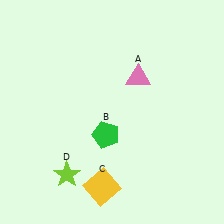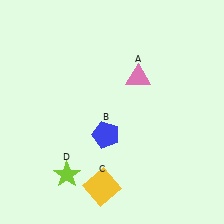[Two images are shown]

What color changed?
The pentagon (B) changed from green in Image 1 to blue in Image 2.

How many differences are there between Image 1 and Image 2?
There is 1 difference between the two images.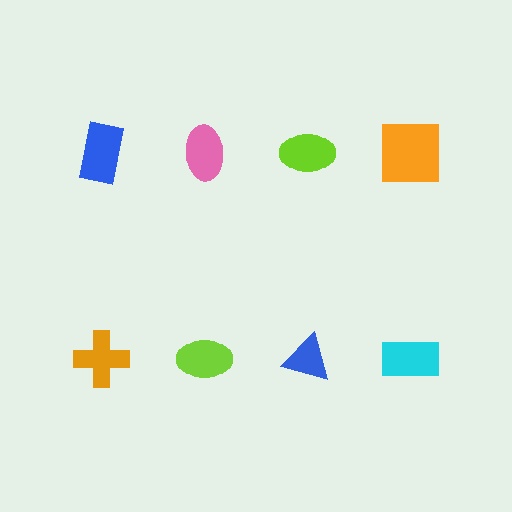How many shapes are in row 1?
4 shapes.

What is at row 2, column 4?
A cyan rectangle.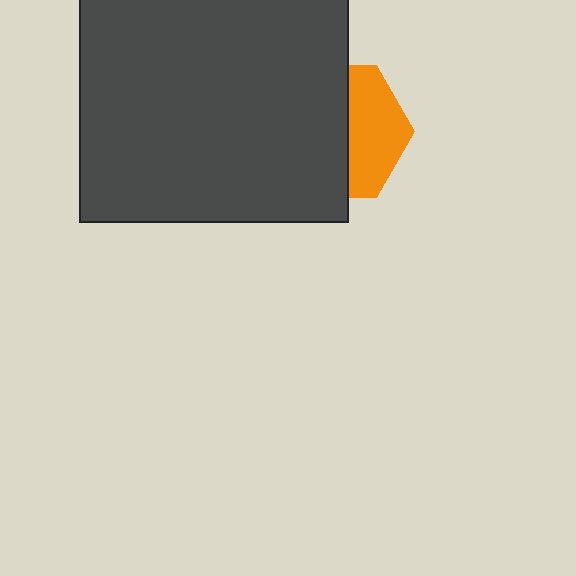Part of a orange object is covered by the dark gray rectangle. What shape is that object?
It is a hexagon.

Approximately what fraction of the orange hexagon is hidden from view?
Roughly 60% of the orange hexagon is hidden behind the dark gray rectangle.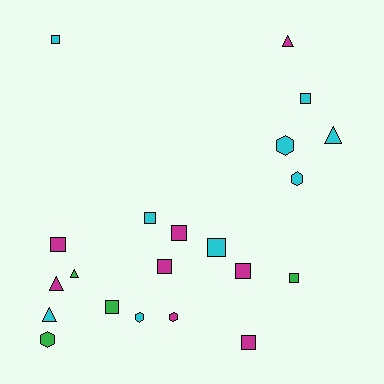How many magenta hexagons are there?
There is 1 magenta hexagon.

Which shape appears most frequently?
Square, with 11 objects.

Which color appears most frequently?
Cyan, with 9 objects.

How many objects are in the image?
There are 21 objects.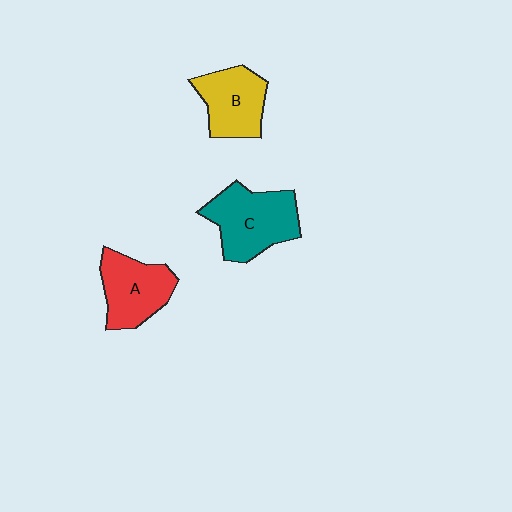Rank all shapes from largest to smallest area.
From largest to smallest: C (teal), A (red), B (yellow).